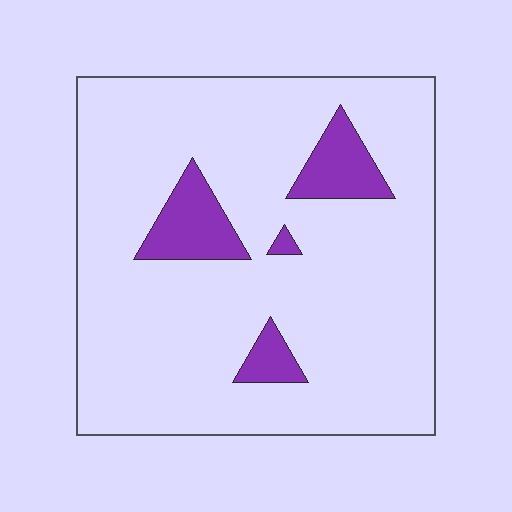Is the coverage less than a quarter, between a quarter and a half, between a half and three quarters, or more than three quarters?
Less than a quarter.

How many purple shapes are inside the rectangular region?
4.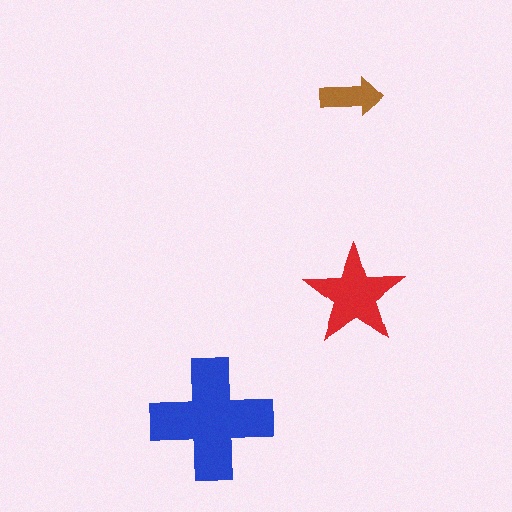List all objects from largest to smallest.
The blue cross, the red star, the brown arrow.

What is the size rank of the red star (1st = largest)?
2nd.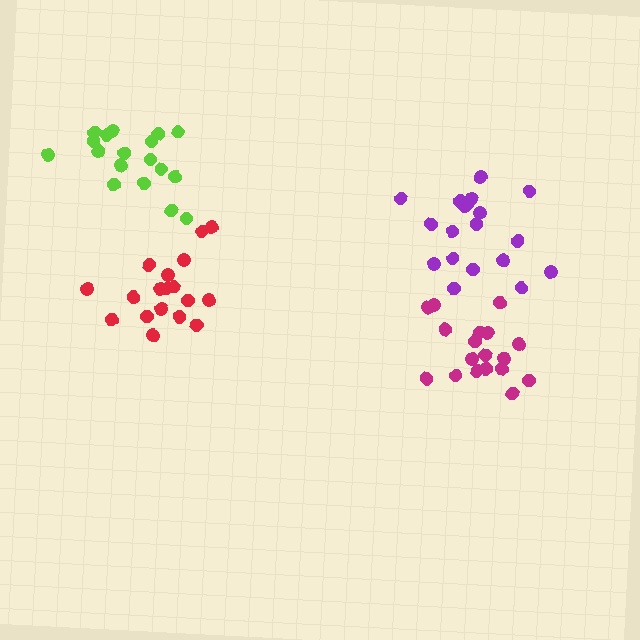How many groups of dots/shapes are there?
There are 4 groups.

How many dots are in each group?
Group 1: 18 dots, Group 2: 18 dots, Group 3: 18 dots, Group 4: 19 dots (73 total).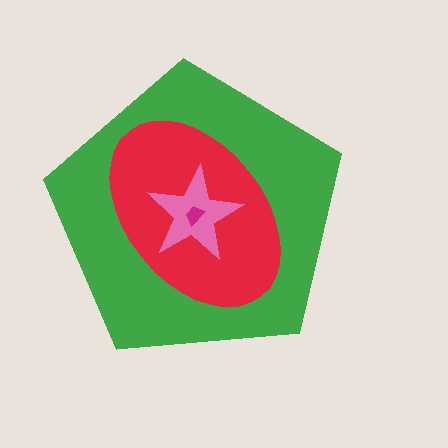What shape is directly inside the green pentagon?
The red ellipse.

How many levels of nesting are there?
4.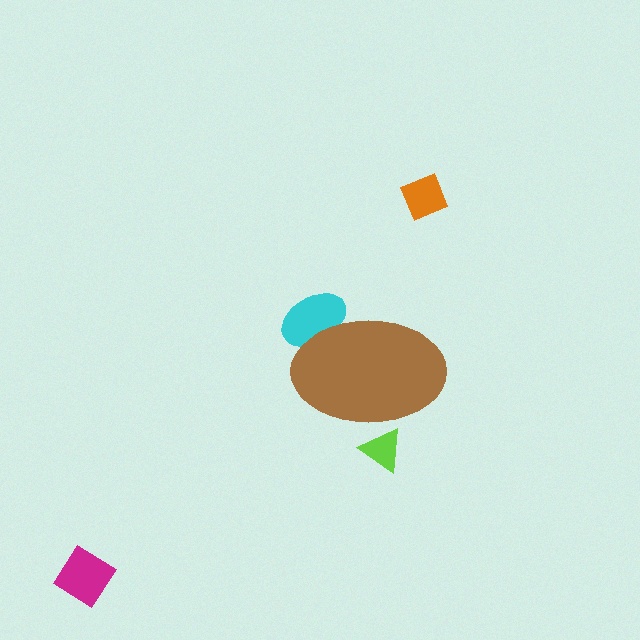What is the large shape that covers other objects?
A brown ellipse.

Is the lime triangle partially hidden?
Yes, the lime triangle is partially hidden behind the brown ellipse.